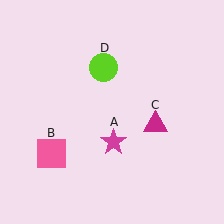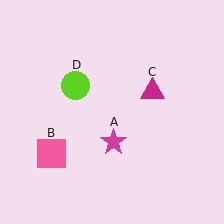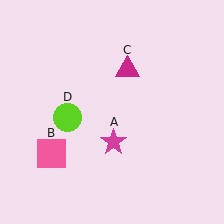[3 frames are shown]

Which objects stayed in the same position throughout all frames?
Magenta star (object A) and pink square (object B) remained stationary.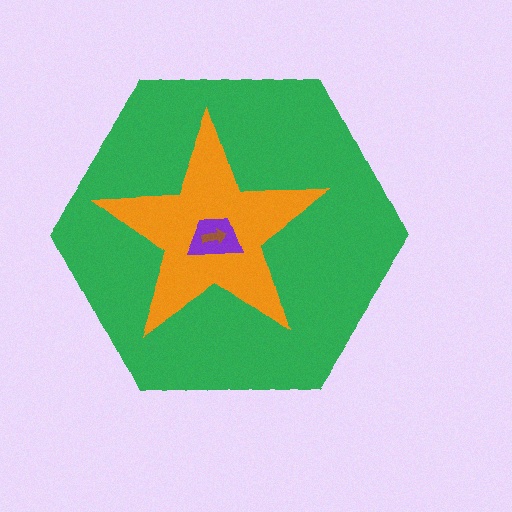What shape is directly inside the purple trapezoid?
The brown arrow.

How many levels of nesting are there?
4.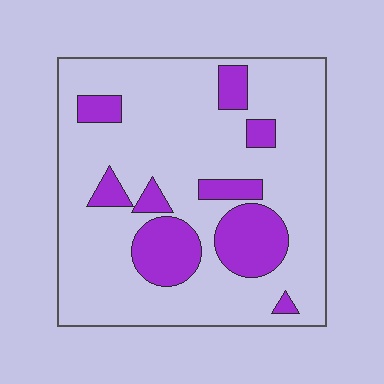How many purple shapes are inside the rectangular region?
9.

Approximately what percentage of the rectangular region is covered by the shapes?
Approximately 20%.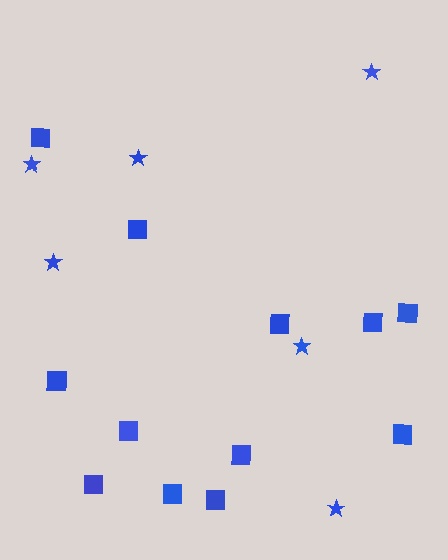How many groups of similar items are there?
There are 2 groups: one group of squares (12) and one group of stars (6).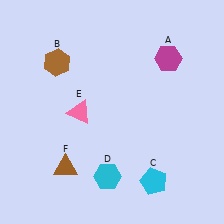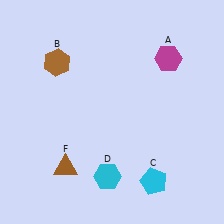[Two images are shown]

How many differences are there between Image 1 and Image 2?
There is 1 difference between the two images.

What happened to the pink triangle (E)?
The pink triangle (E) was removed in Image 2. It was in the bottom-left area of Image 1.